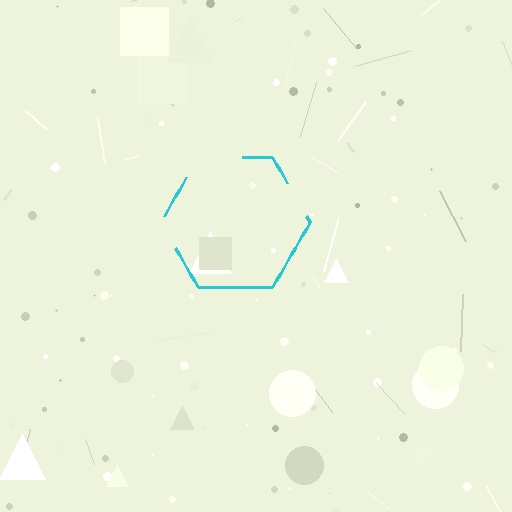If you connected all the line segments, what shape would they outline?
They would outline a hexagon.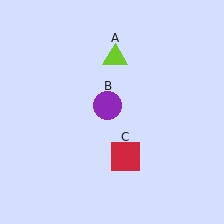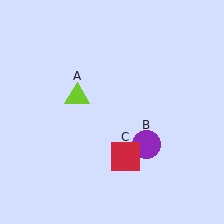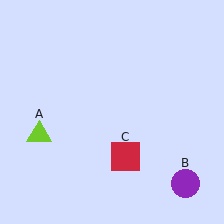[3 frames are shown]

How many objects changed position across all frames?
2 objects changed position: lime triangle (object A), purple circle (object B).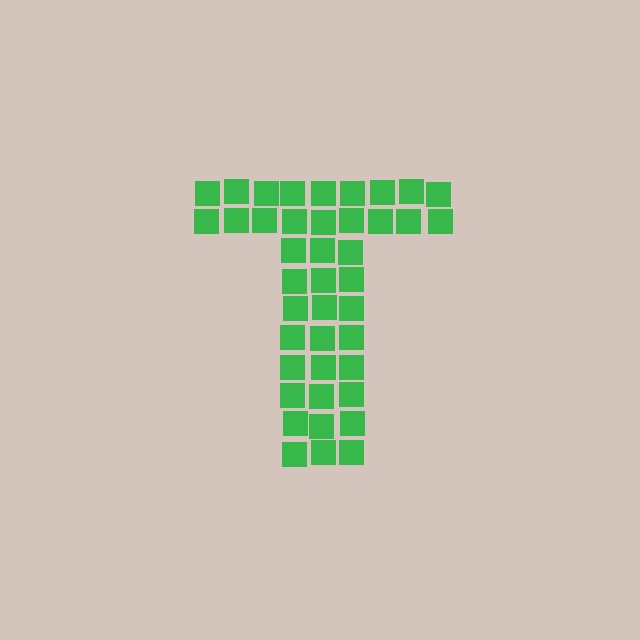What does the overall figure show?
The overall figure shows the letter T.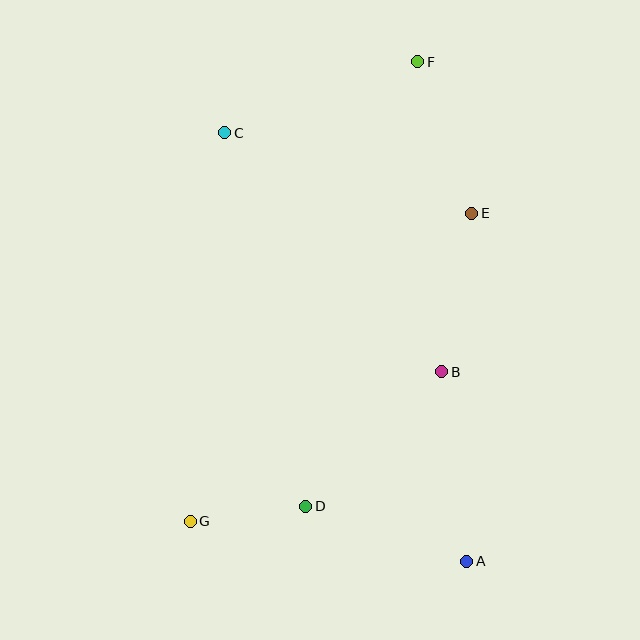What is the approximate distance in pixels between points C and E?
The distance between C and E is approximately 259 pixels.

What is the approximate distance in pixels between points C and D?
The distance between C and D is approximately 382 pixels.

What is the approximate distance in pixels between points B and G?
The distance between B and G is approximately 292 pixels.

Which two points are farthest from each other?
Points F and G are farthest from each other.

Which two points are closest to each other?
Points D and G are closest to each other.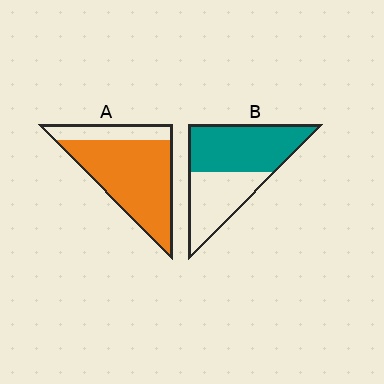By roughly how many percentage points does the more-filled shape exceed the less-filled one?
By roughly 20 percentage points (A over B).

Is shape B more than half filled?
Yes.